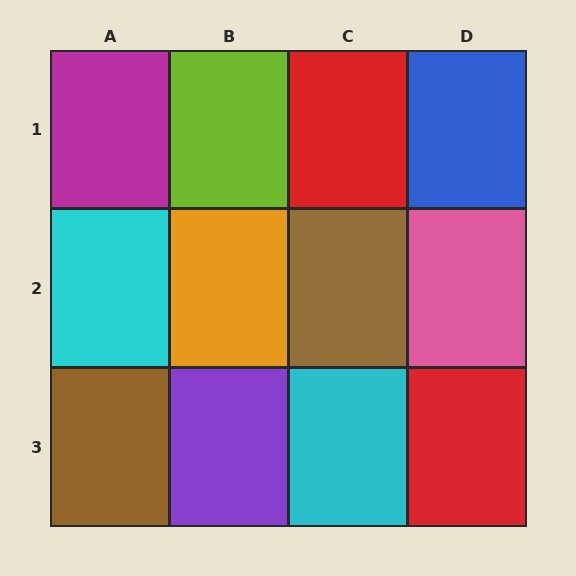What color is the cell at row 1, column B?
Lime.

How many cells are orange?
1 cell is orange.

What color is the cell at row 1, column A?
Magenta.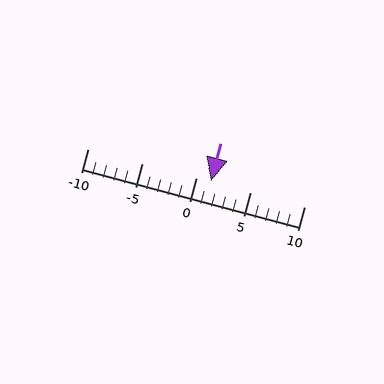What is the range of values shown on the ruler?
The ruler shows values from -10 to 10.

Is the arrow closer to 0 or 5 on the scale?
The arrow is closer to 0.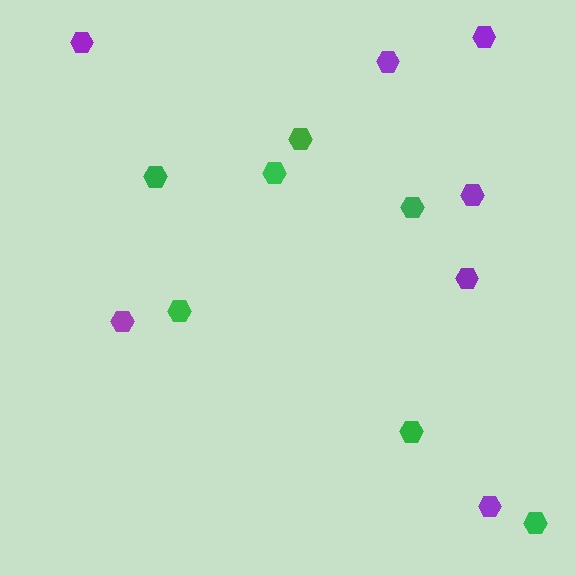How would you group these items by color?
There are 2 groups: one group of green hexagons (7) and one group of purple hexagons (7).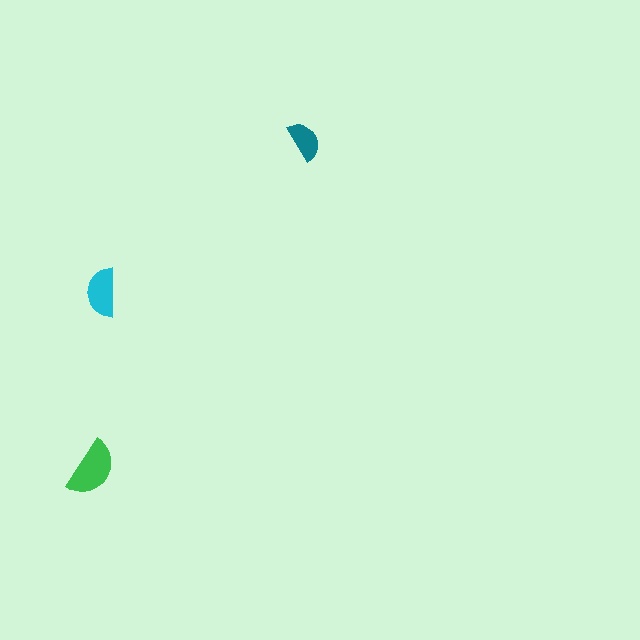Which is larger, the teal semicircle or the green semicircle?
The green one.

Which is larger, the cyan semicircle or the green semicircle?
The green one.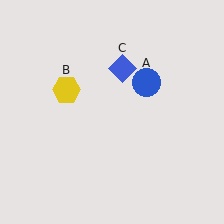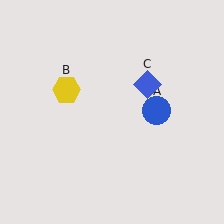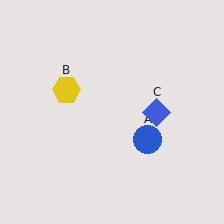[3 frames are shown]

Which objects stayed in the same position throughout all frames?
Yellow hexagon (object B) remained stationary.